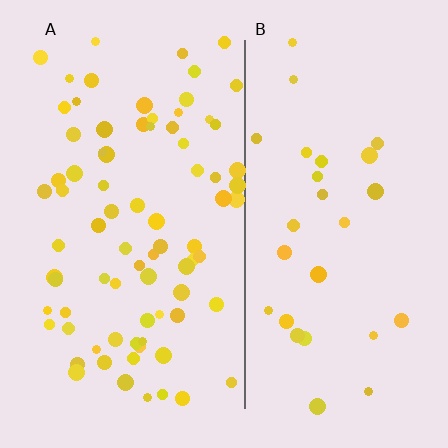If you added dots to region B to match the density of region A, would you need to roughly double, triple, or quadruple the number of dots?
Approximately triple.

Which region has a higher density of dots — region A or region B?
A (the left).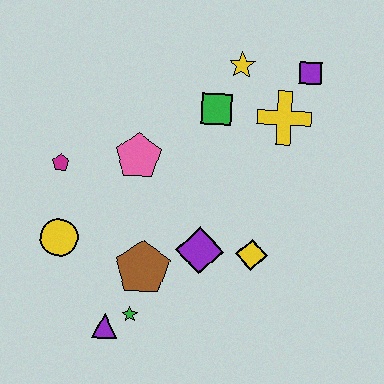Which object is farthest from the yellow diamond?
The magenta pentagon is farthest from the yellow diamond.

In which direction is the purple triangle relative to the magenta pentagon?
The purple triangle is below the magenta pentagon.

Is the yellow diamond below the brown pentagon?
No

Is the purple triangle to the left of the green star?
Yes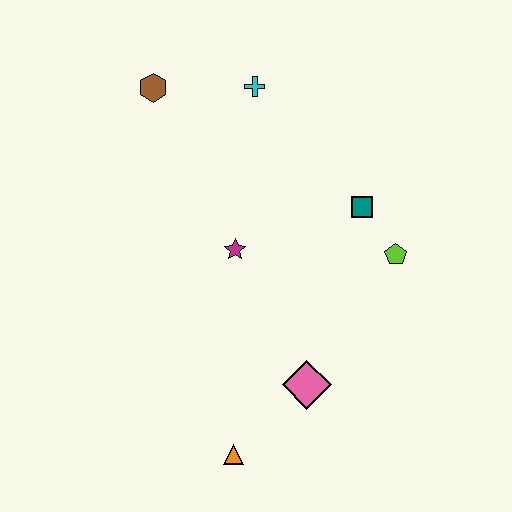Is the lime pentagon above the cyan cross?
No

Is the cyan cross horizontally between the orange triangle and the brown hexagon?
No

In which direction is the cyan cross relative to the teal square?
The cyan cross is above the teal square.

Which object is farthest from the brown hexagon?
The orange triangle is farthest from the brown hexagon.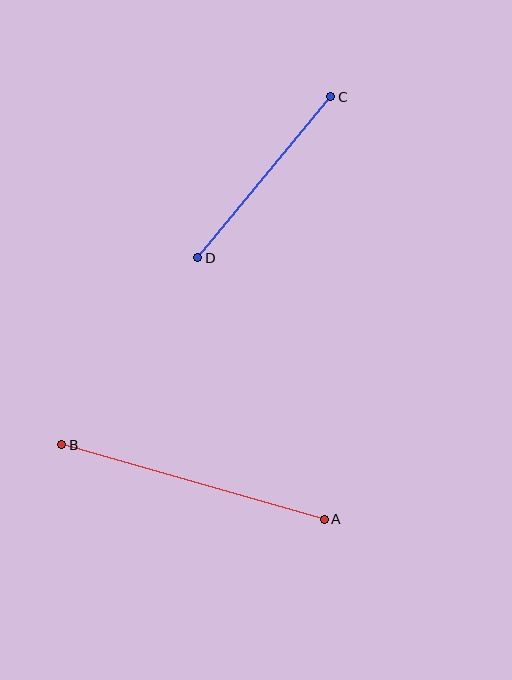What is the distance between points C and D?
The distance is approximately 209 pixels.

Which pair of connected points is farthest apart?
Points A and B are farthest apart.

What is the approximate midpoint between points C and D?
The midpoint is at approximately (264, 177) pixels.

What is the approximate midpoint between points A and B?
The midpoint is at approximately (193, 482) pixels.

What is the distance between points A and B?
The distance is approximately 273 pixels.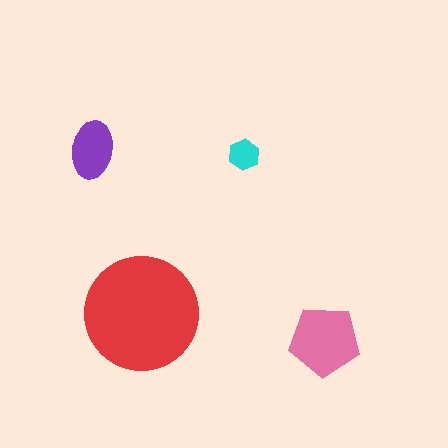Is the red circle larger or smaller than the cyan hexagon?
Larger.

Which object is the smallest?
The cyan hexagon.